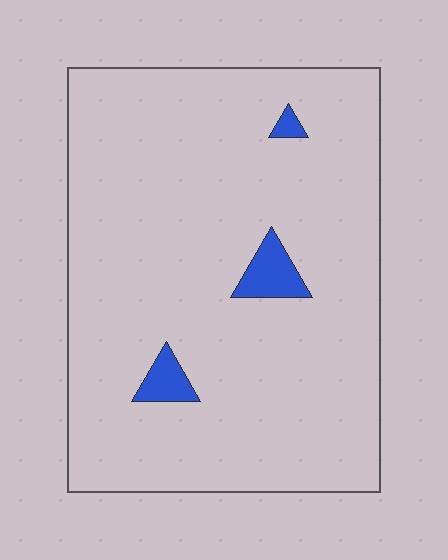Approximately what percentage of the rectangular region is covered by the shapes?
Approximately 5%.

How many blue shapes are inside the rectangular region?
3.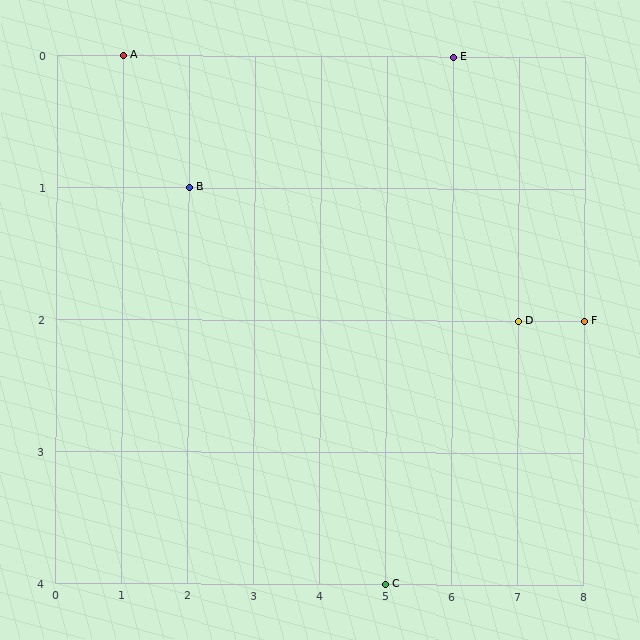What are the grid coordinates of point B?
Point B is at grid coordinates (2, 1).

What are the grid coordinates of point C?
Point C is at grid coordinates (5, 4).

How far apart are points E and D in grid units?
Points E and D are 1 column and 2 rows apart (about 2.2 grid units diagonally).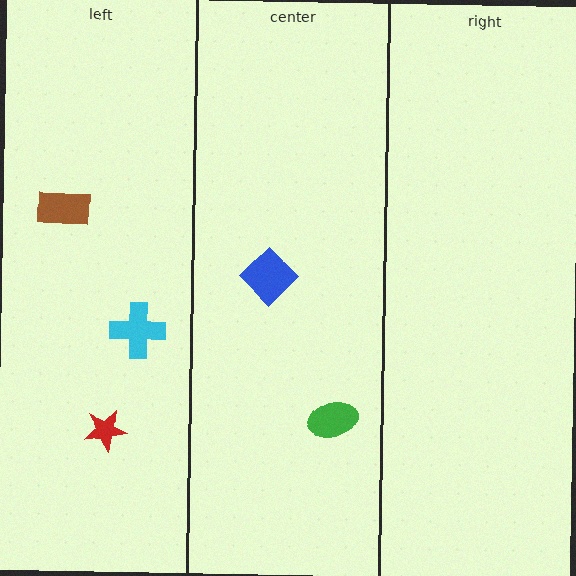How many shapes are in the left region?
3.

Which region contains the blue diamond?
The center region.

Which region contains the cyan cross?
The left region.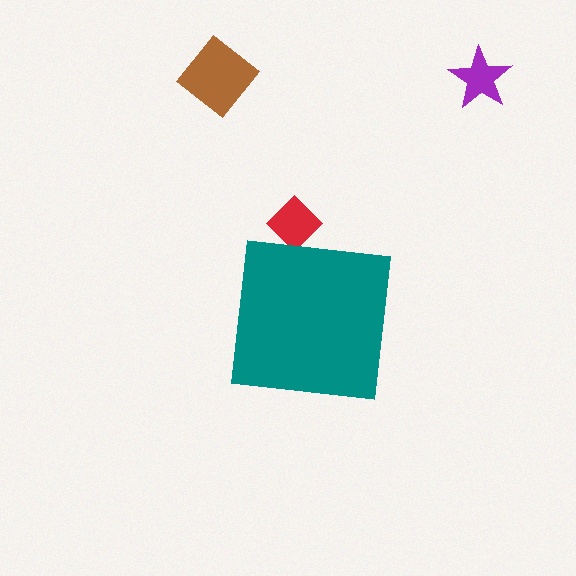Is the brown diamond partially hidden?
No, the brown diamond is fully visible.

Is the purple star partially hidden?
No, the purple star is fully visible.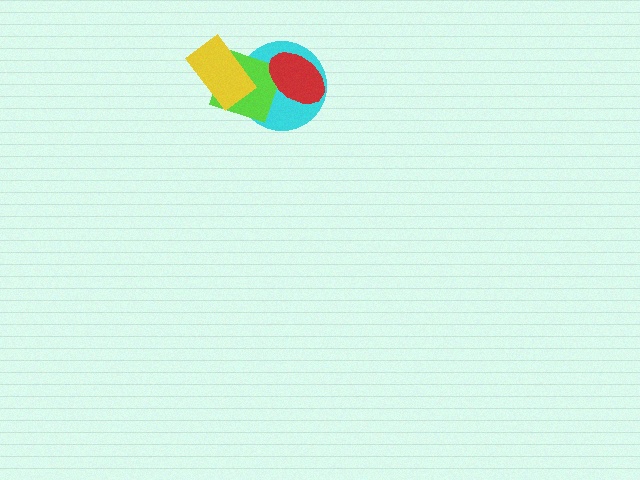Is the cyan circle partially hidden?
Yes, it is partially covered by another shape.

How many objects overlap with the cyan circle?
3 objects overlap with the cyan circle.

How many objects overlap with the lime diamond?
3 objects overlap with the lime diamond.